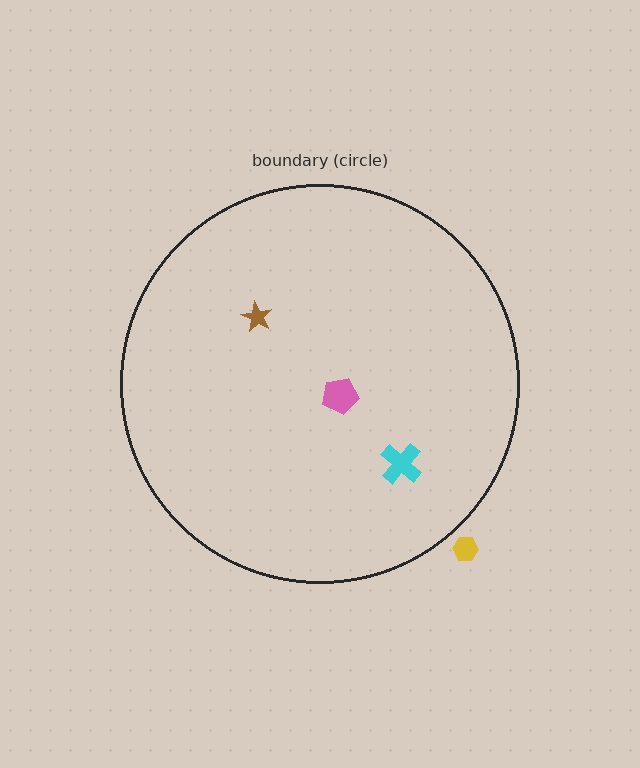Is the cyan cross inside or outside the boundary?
Inside.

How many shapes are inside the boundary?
3 inside, 1 outside.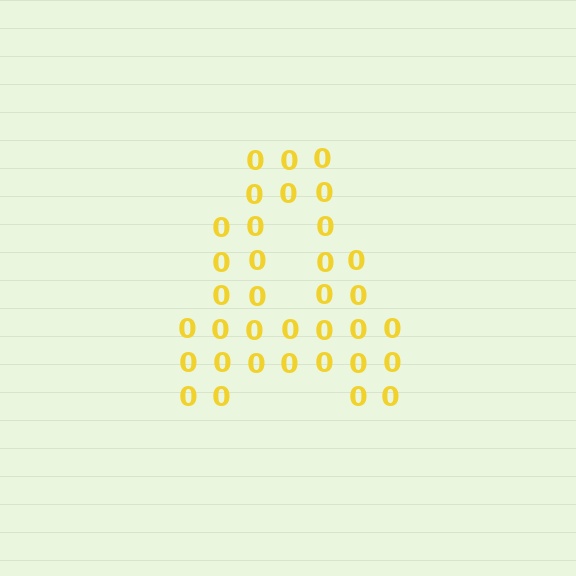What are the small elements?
The small elements are digit 0's.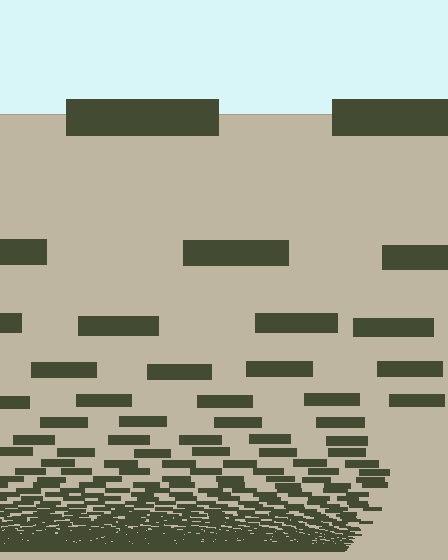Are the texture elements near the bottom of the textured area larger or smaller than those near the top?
Smaller. The gradient is inverted — elements near the bottom are smaller and denser.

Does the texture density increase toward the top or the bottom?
Density increases toward the bottom.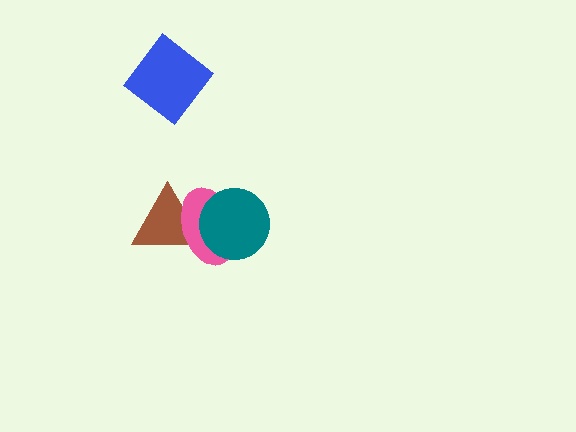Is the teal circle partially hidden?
No, no other shape covers it.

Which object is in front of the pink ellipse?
The teal circle is in front of the pink ellipse.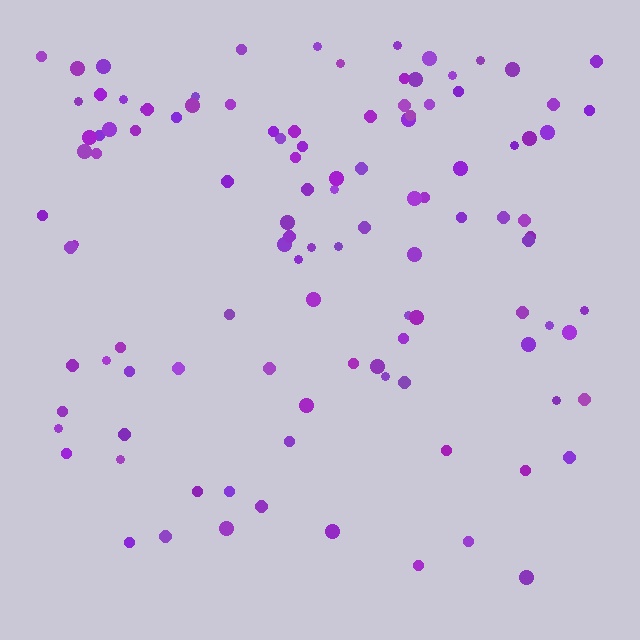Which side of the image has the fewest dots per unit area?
The bottom.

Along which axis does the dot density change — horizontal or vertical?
Vertical.